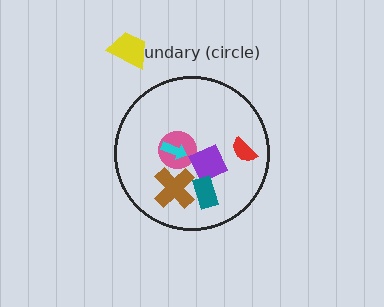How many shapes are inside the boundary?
6 inside, 1 outside.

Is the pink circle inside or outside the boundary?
Inside.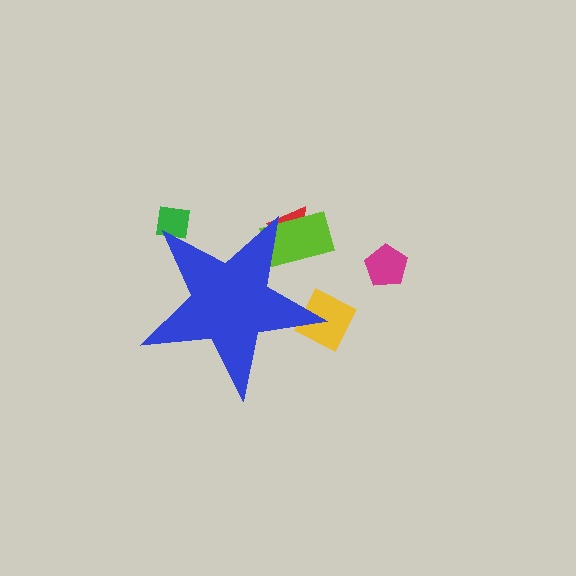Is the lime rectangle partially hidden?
Yes, the lime rectangle is partially hidden behind the blue star.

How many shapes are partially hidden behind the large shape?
4 shapes are partially hidden.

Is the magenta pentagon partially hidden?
No, the magenta pentagon is fully visible.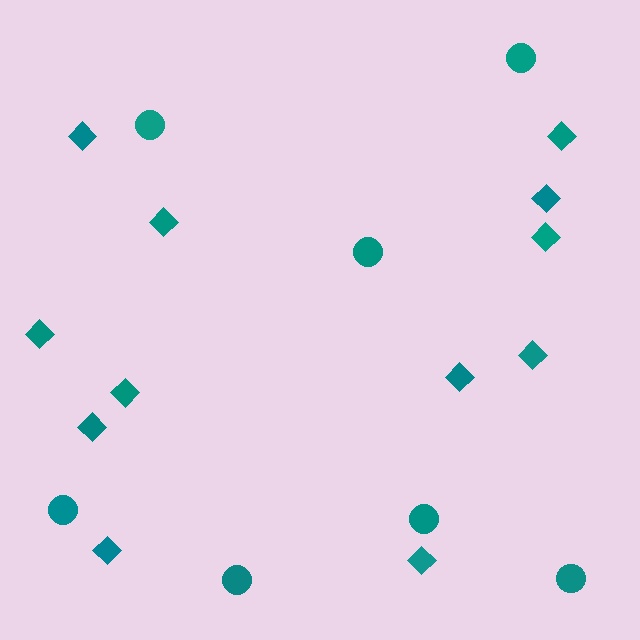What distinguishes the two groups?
There are 2 groups: one group of circles (7) and one group of diamonds (12).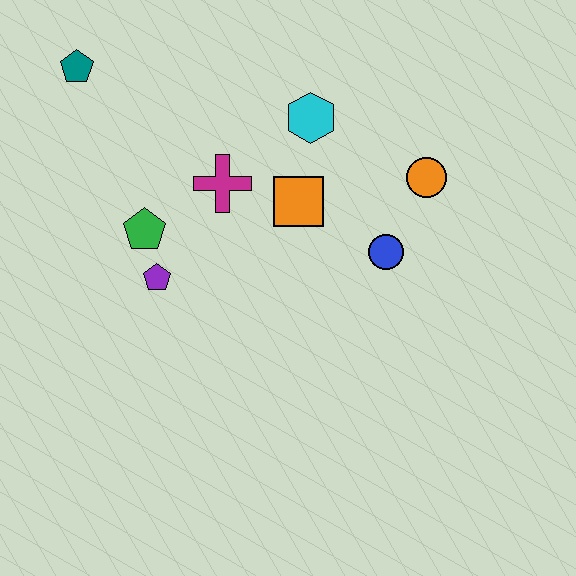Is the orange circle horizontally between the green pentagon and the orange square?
No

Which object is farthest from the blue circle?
The teal pentagon is farthest from the blue circle.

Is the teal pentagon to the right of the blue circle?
No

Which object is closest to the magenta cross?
The orange square is closest to the magenta cross.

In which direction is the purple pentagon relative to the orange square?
The purple pentagon is to the left of the orange square.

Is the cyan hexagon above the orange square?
Yes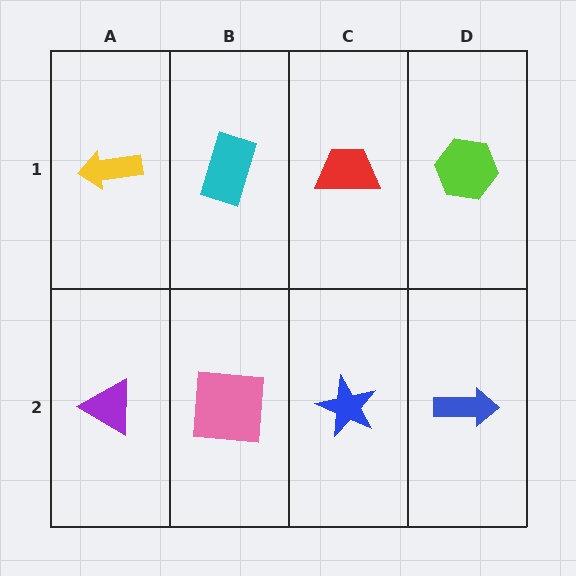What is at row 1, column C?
A red trapezoid.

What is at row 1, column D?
A lime hexagon.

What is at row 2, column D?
A blue arrow.